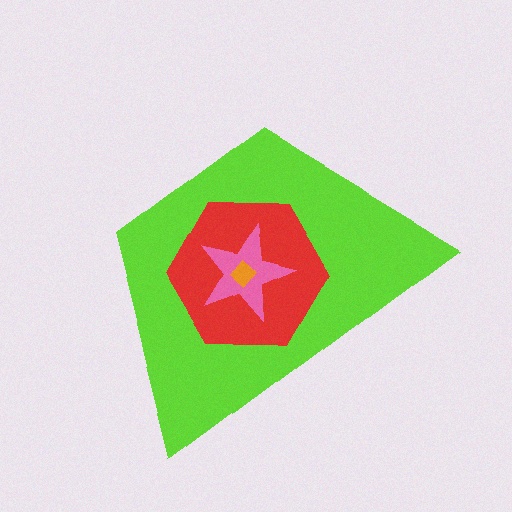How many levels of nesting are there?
4.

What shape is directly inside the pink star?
The orange diamond.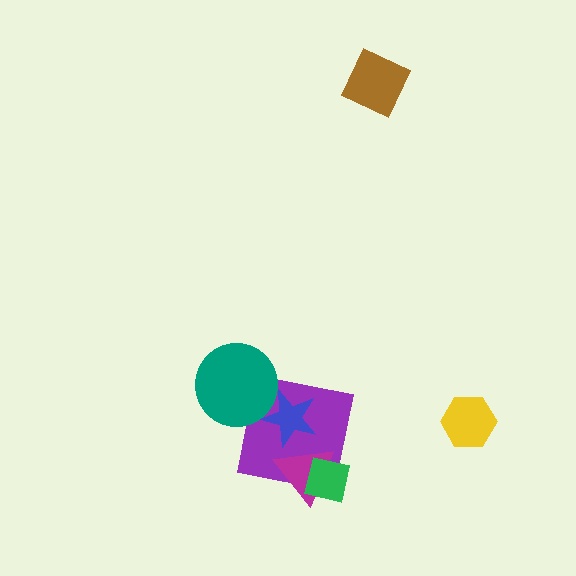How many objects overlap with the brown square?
0 objects overlap with the brown square.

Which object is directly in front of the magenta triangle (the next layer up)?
The blue star is directly in front of the magenta triangle.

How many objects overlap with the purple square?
4 objects overlap with the purple square.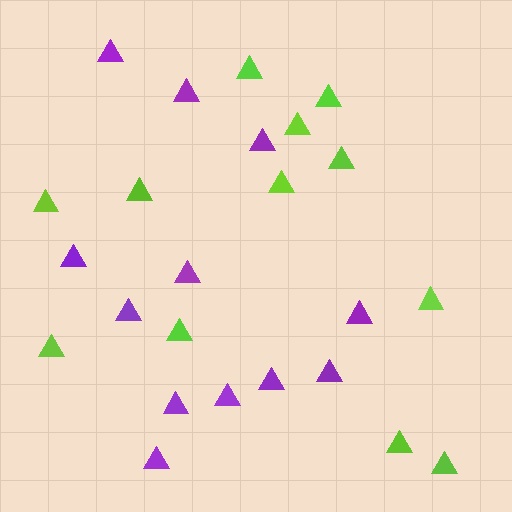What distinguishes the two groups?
There are 2 groups: one group of purple triangles (12) and one group of lime triangles (12).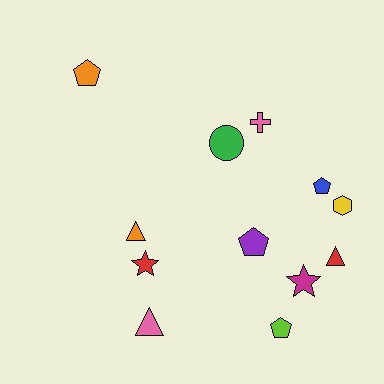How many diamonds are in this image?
There are no diamonds.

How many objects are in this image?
There are 12 objects.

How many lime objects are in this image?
There is 1 lime object.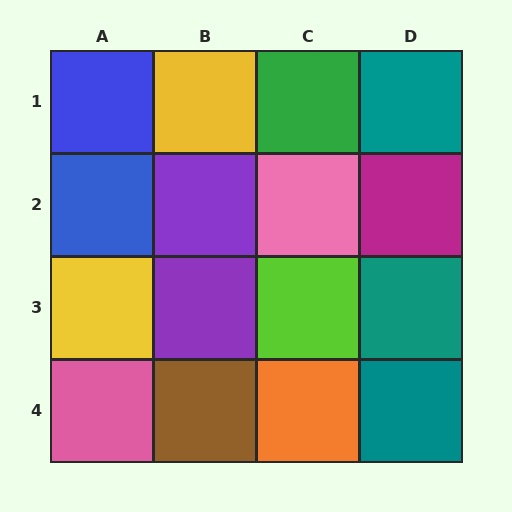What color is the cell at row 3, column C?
Lime.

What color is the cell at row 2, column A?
Blue.